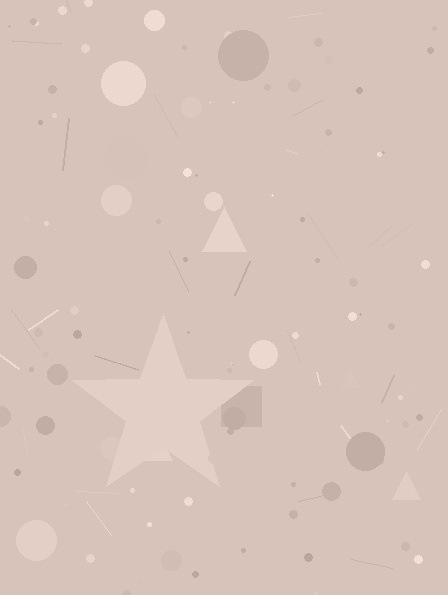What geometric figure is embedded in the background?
A star is embedded in the background.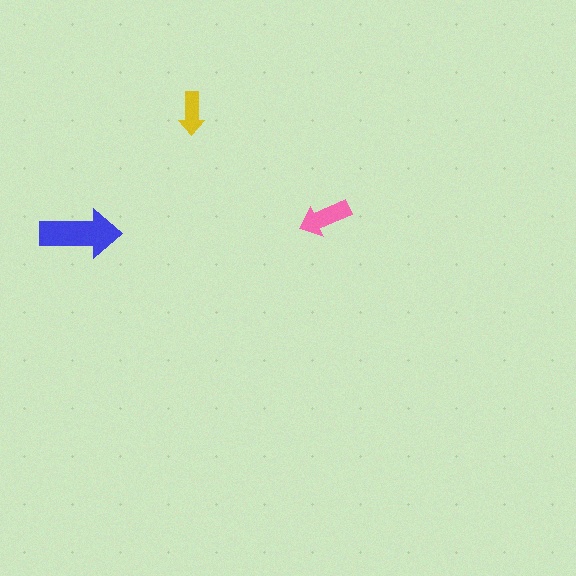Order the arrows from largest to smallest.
the blue one, the pink one, the yellow one.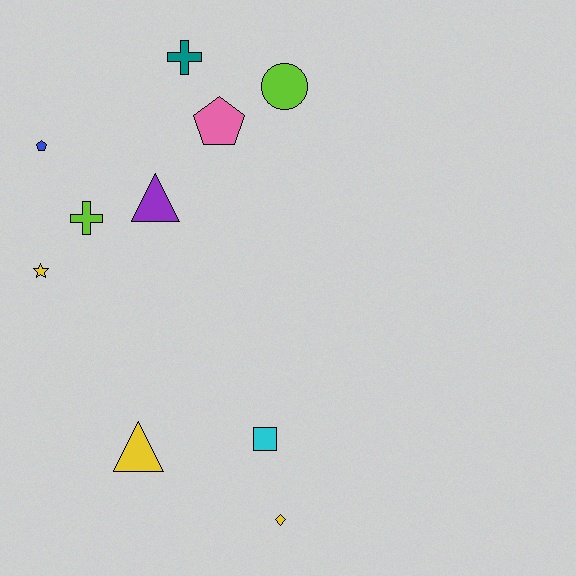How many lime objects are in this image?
There are 2 lime objects.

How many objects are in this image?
There are 10 objects.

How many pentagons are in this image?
There are 2 pentagons.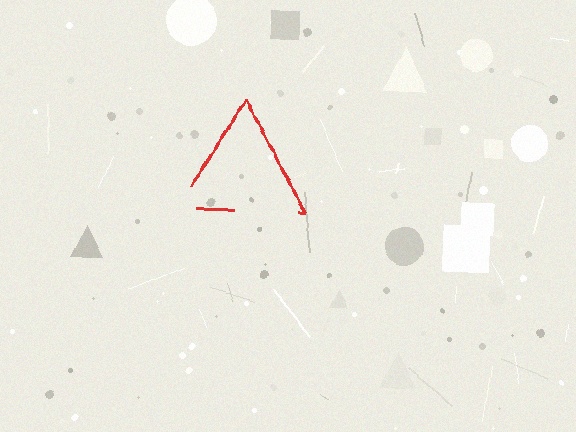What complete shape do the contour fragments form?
The contour fragments form a triangle.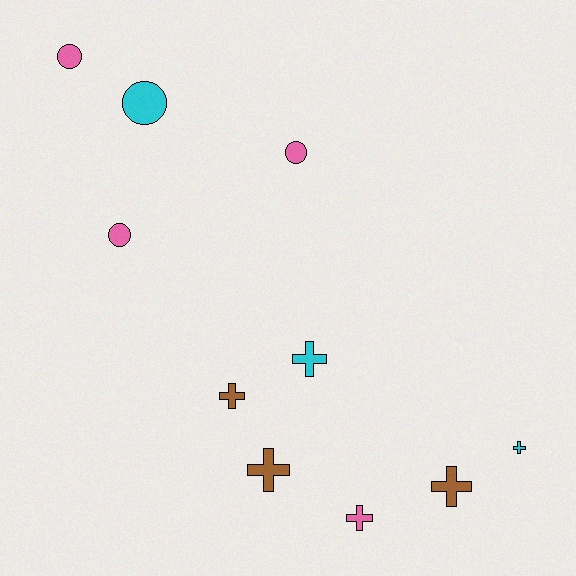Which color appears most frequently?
Pink, with 4 objects.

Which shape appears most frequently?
Cross, with 6 objects.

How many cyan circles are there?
There is 1 cyan circle.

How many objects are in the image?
There are 10 objects.